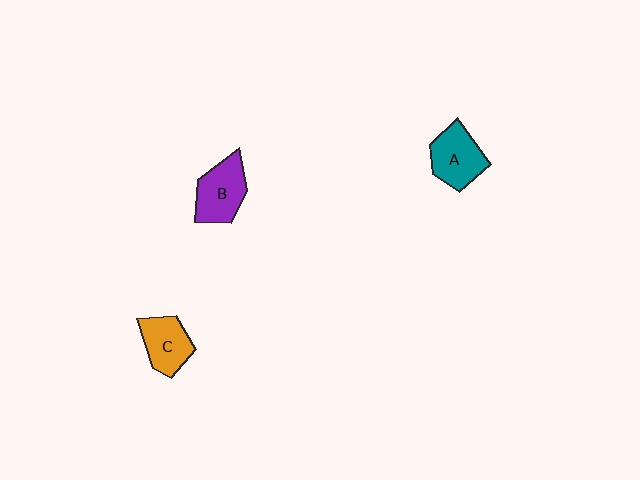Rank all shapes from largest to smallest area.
From largest to smallest: B (purple), A (teal), C (orange).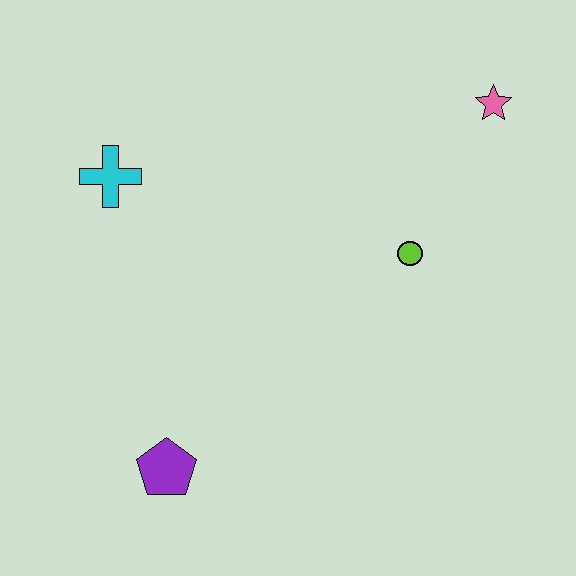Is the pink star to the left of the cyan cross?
No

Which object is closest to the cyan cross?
The purple pentagon is closest to the cyan cross.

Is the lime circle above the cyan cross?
No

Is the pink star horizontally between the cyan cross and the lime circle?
No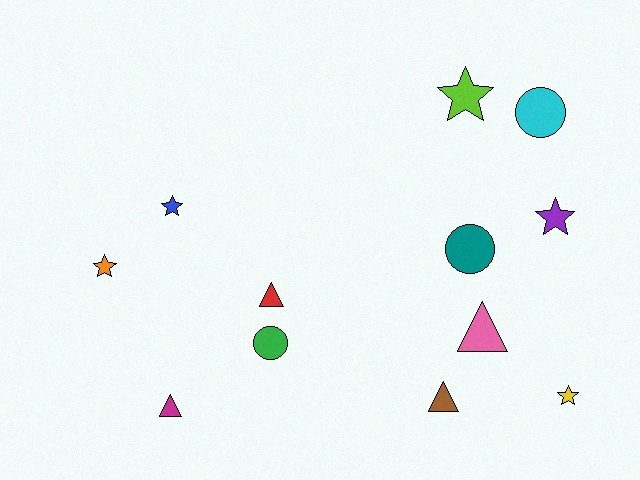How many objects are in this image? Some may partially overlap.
There are 12 objects.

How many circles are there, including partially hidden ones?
There are 3 circles.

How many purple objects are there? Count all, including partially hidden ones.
There is 1 purple object.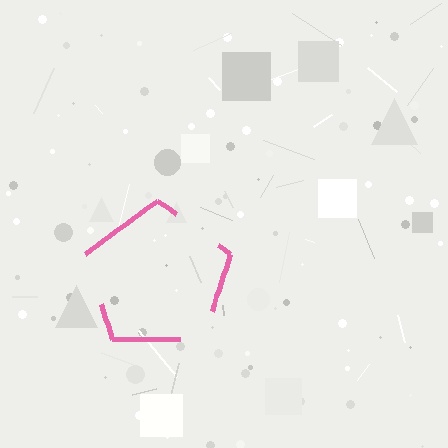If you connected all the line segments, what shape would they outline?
They would outline a pentagon.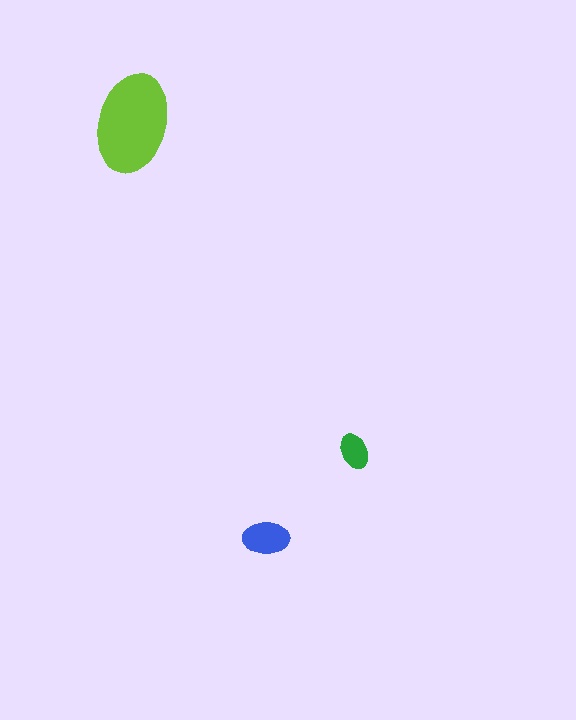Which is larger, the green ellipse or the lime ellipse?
The lime one.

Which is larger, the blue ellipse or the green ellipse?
The blue one.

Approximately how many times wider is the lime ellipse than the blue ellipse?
About 2 times wider.